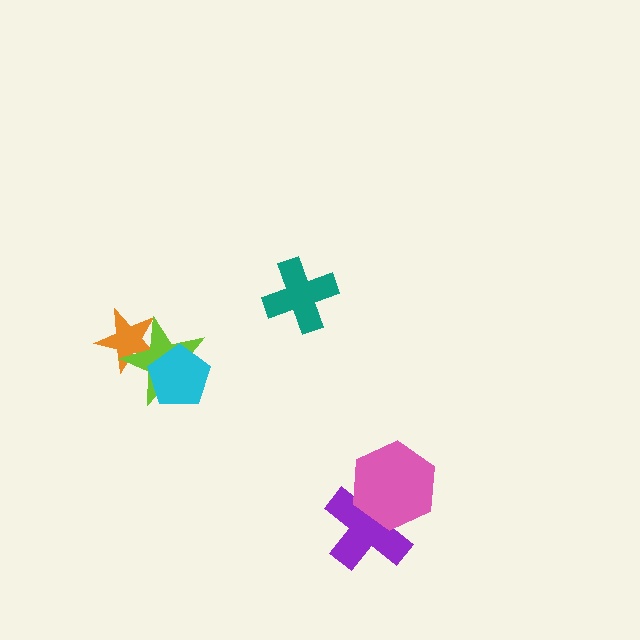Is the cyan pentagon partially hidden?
No, no other shape covers it.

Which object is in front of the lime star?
The cyan pentagon is in front of the lime star.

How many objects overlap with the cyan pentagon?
1 object overlaps with the cyan pentagon.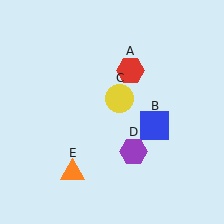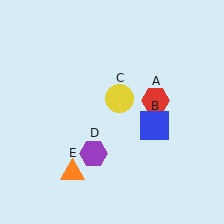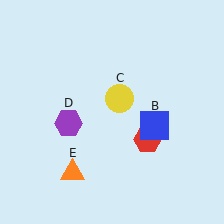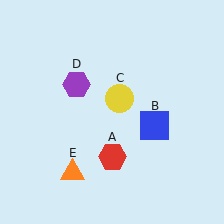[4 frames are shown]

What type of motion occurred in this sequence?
The red hexagon (object A), purple hexagon (object D) rotated clockwise around the center of the scene.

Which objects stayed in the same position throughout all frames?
Blue square (object B) and yellow circle (object C) and orange triangle (object E) remained stationary.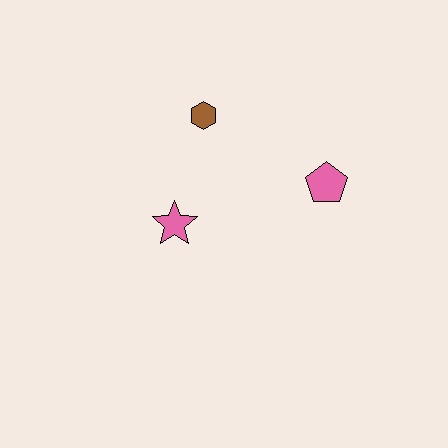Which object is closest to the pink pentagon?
The brown hexagon is closest to the pink pentagon.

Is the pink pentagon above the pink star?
Yes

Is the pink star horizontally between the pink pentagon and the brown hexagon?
No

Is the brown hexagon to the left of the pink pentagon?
Yes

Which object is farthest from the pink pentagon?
The pink star is farthest from the pink pentagon.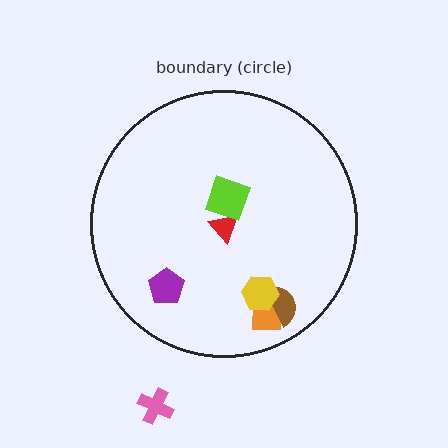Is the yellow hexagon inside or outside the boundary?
Inside.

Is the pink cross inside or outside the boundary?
Outside.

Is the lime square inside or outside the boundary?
Inside.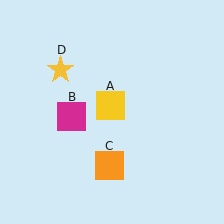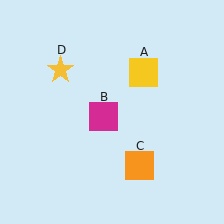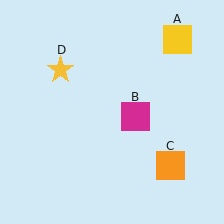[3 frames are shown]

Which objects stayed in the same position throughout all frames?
Yellow star (object D) remained stationary.